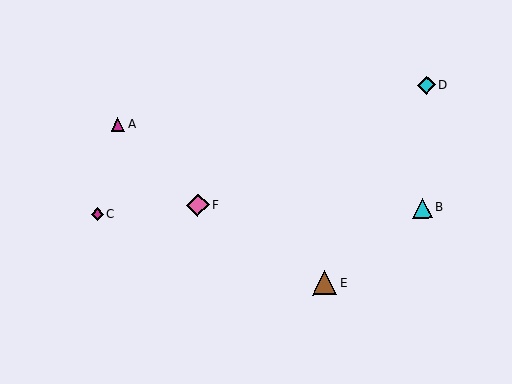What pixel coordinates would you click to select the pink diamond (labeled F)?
Click at (198, 205) to select the pink diamond F.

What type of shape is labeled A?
Shape A is a magenta triangle.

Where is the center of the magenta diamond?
The center of the magenta diamond is at (97, 214).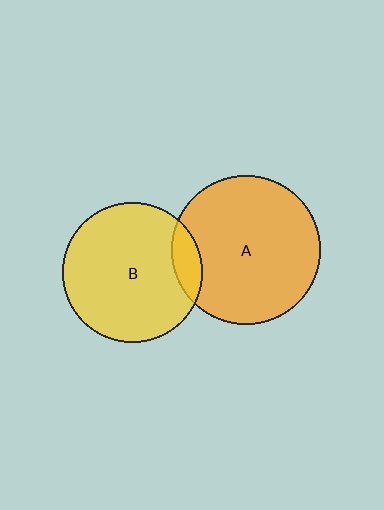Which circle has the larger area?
Circle A (orange).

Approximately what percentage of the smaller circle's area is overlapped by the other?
Approximately 10%.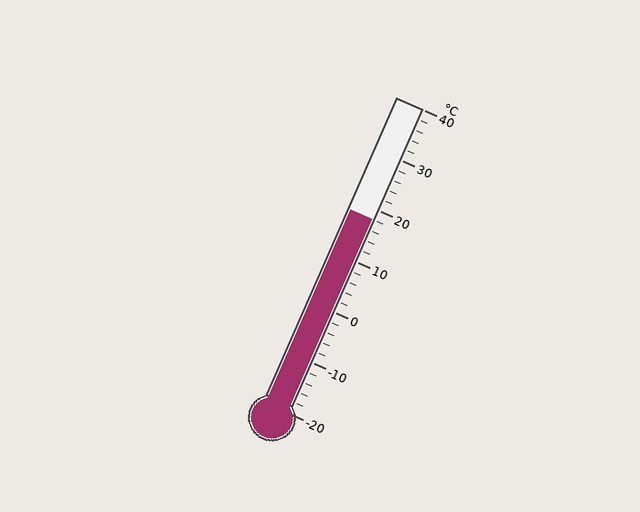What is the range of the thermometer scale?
The thermometer scale ranges from -20°C to 40°C.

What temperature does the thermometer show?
The thermometer shows approximately 18°C.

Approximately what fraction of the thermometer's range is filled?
The thermometer is filled to approximately 65% of its range.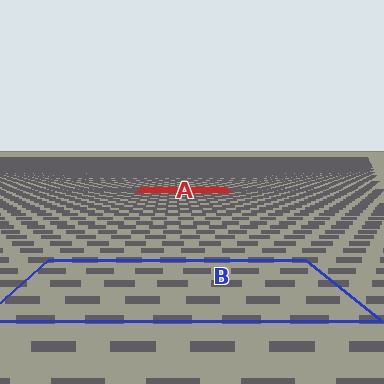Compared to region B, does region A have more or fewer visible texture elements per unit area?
Region A has more texture elements per unit area — they are packed more densely because it is farther away.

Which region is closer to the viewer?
Region B is closer. The texture elements there are larger and more spread out.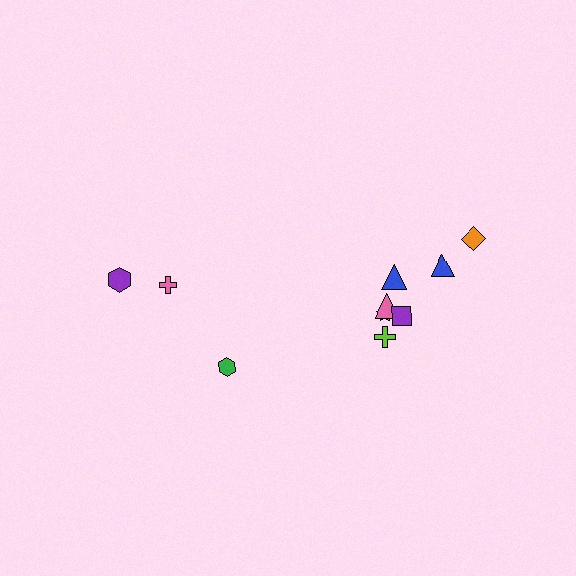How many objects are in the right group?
There are 7 objects.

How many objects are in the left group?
There are 3 objects.